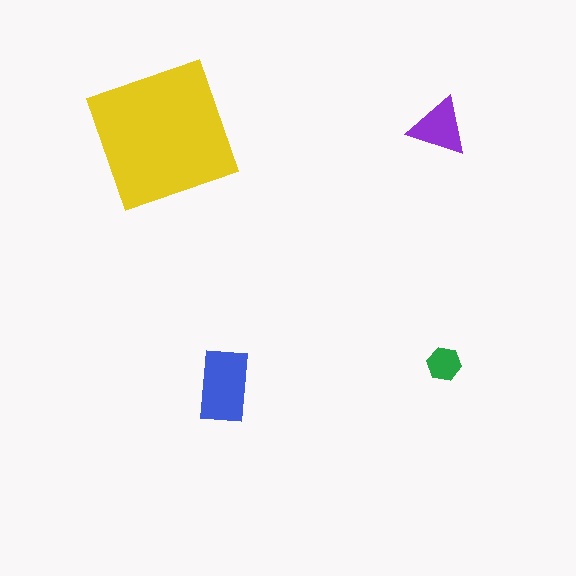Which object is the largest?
The yellow square.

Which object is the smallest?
The green hexagon.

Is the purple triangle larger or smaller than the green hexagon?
Larger.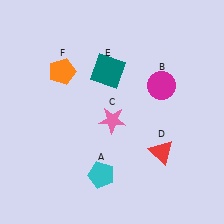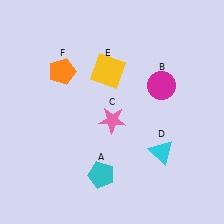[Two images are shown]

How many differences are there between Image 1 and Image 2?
There are 2 differences between the two images.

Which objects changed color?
D changed from red to cyan. E changed from teal to yellow.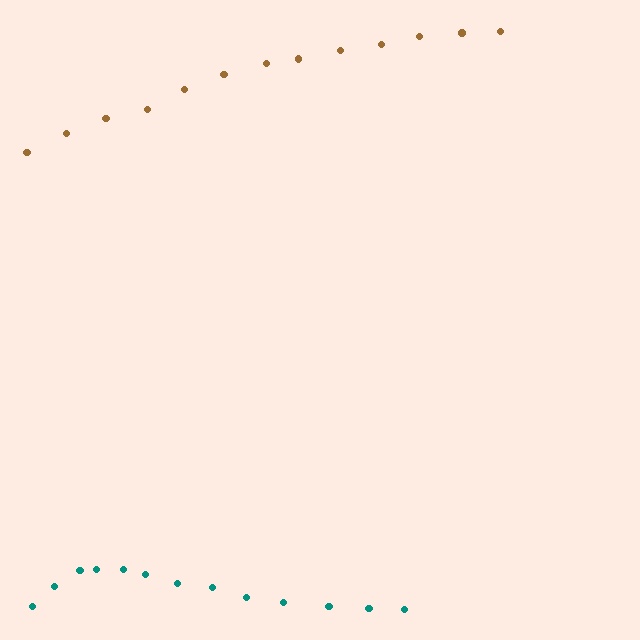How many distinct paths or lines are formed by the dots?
There are 2 distinct paths.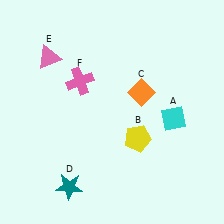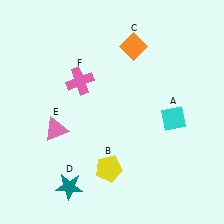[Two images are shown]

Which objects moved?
The objects that moved are: the yellow pentagon (B), the orange diamond (C), the pink triangle (E).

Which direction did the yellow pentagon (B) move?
The yellow pentagon (B) moved down.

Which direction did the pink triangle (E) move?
The pink triangle (E) moved down.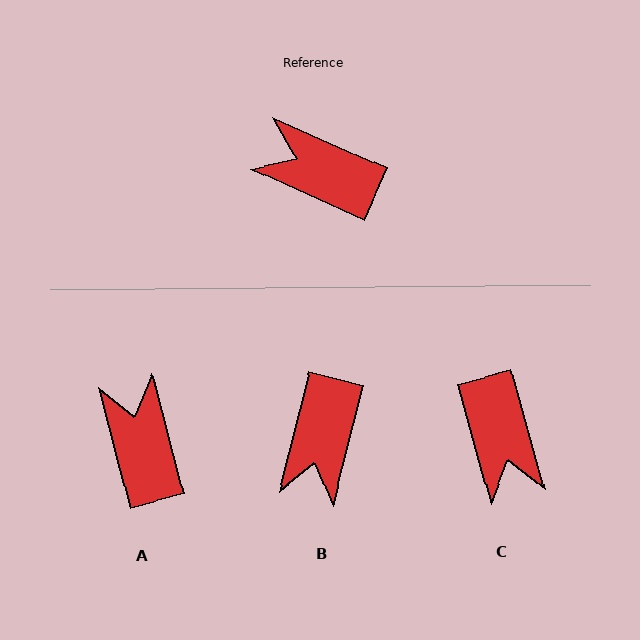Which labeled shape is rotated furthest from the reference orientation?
C, about 129 degrees away.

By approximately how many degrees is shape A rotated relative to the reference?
Approximately 51 degrees clockwise.